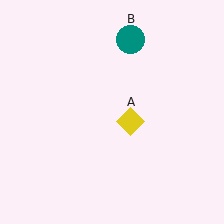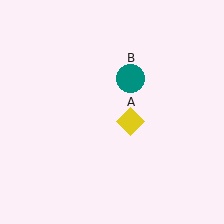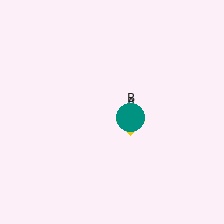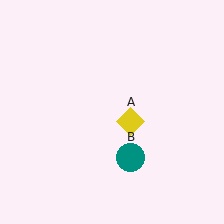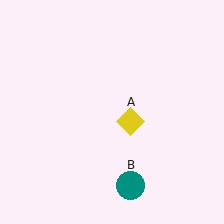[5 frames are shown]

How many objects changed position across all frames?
1 object changed position: teal circle (object B).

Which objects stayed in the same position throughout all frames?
Yellow diamond (object A) remained stationary.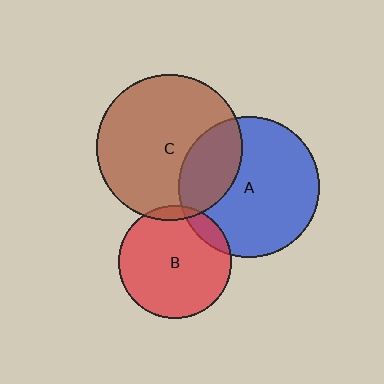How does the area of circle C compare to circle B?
Approximately 1.7 times.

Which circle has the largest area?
Circle C (brown).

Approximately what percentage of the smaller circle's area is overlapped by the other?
Approximately 10%.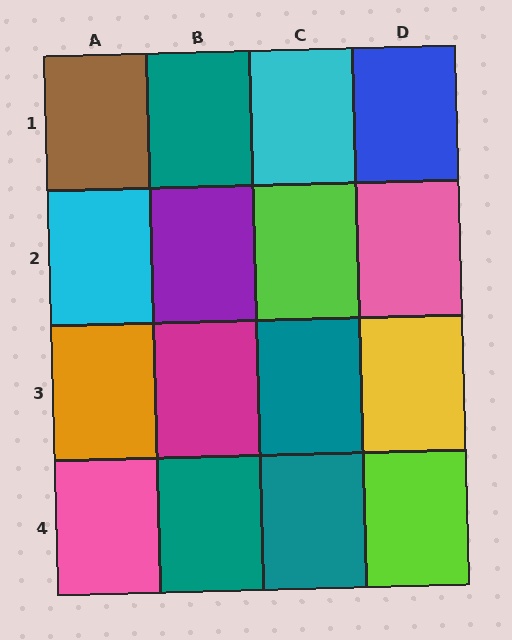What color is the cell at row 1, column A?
Brown.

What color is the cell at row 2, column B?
Purple.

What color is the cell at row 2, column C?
Lime.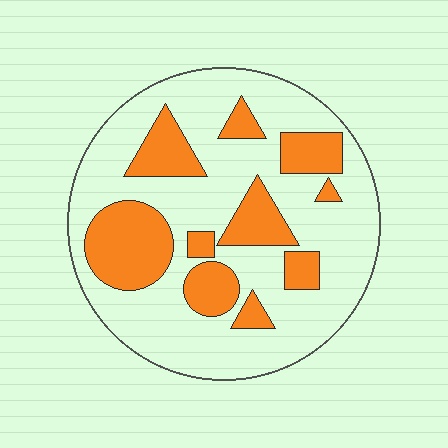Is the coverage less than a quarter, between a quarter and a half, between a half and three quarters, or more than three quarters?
Between a quarter and a half.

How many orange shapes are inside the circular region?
10.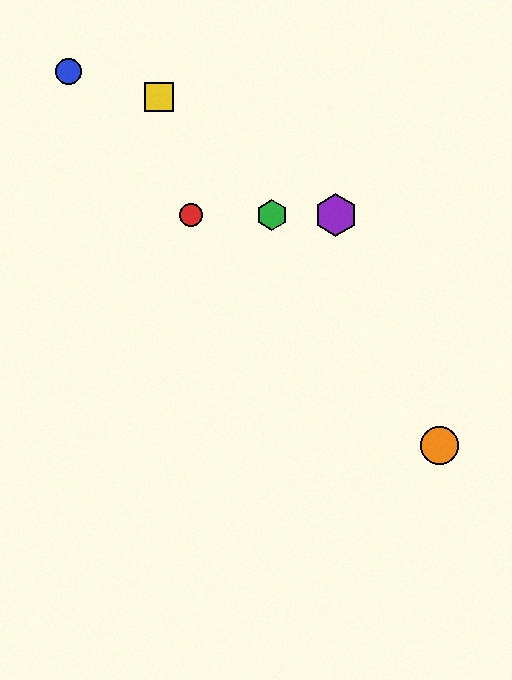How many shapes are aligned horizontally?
3 shapes (the red circle, the green hexagon, the purple hexagon) are aligned horizontally.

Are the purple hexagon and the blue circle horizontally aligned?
No, the purple hexagon is at y≈215 and the blue circle is at y≈71.